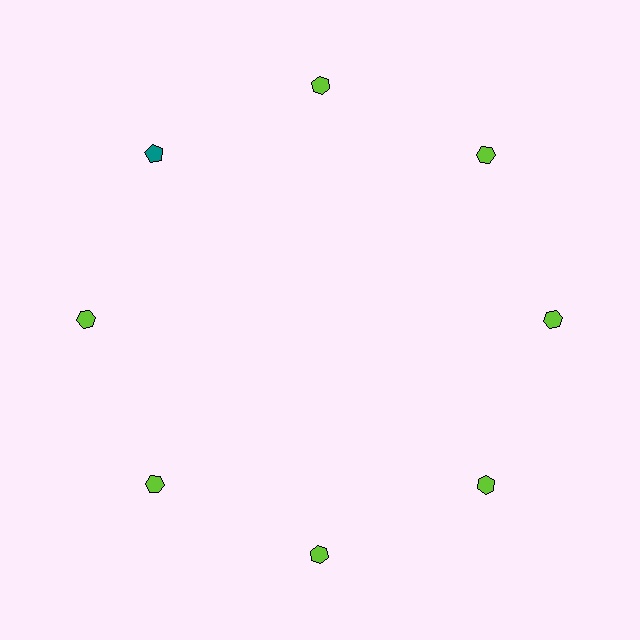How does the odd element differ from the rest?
It differs in both color (teal instead of lime) and shape (pentagon instead of hexagon).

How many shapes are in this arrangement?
There are 8 shapes arranged in a ring pattern.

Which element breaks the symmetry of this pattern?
The teal pentagon at roughly the 10 o'clock position breaks the symmetry. All other shapes are lime hexagons.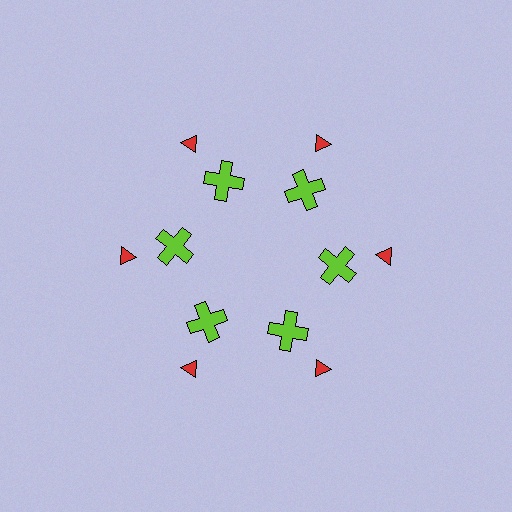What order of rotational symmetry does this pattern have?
This pattern has 6-fold rotational symmetry.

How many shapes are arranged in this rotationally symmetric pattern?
There are 12 shapes, arranged in 6 groups of 2.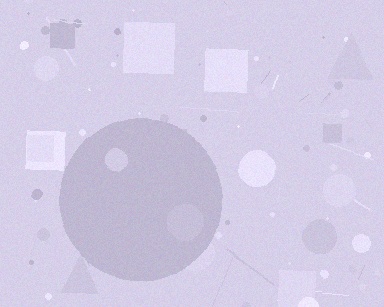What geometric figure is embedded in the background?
A circle is embedded in the background.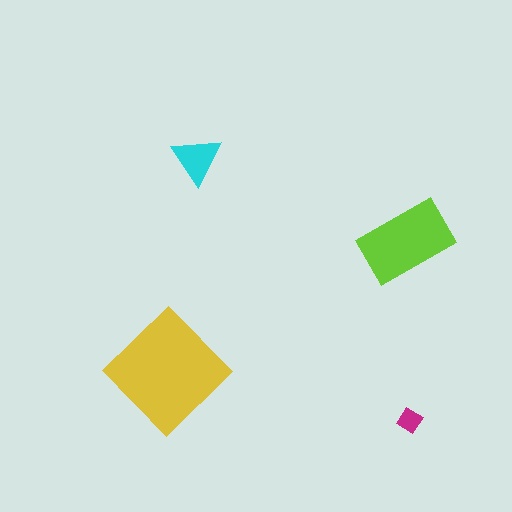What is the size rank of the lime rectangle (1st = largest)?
2nd.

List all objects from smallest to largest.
The magenta diamond, the cyan triangle, the lime rectangle, the yellow diamond.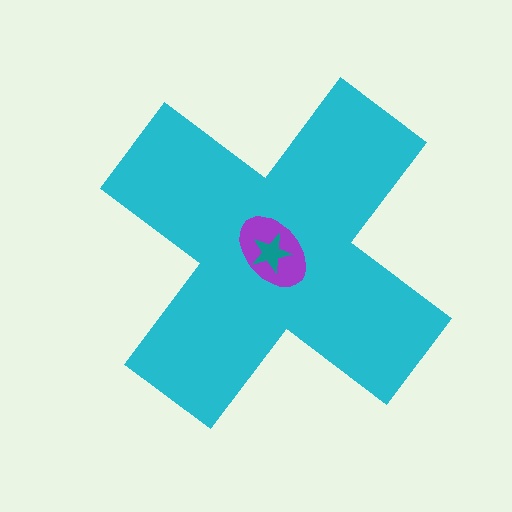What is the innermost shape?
The teal star.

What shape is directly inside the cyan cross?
The purple ellipse.